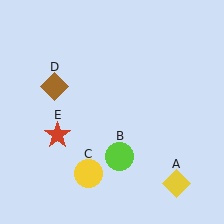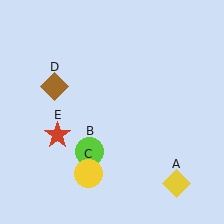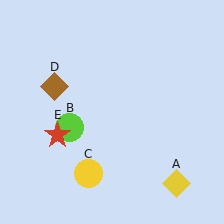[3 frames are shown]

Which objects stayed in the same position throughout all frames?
Yellow diamond (object A) and yellow circle (object C) and brown diamond (object D) and red star (object E) remained stationary.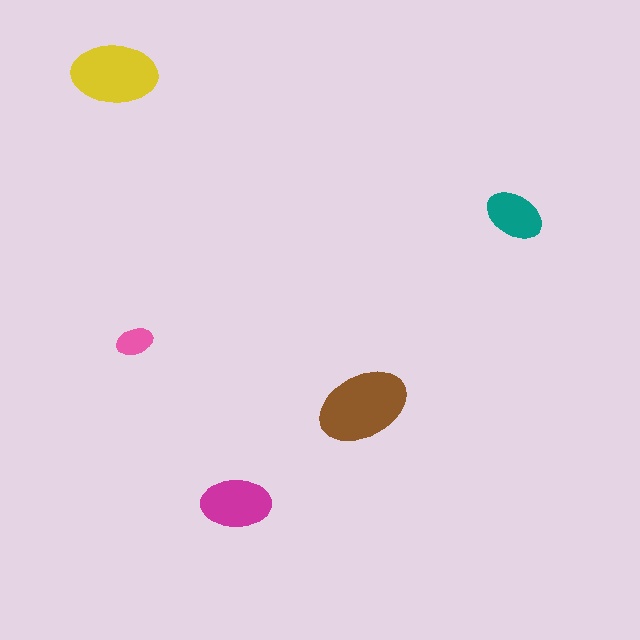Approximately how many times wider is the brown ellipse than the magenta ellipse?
About 1.5 times wider.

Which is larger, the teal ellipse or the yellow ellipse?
The yellow one.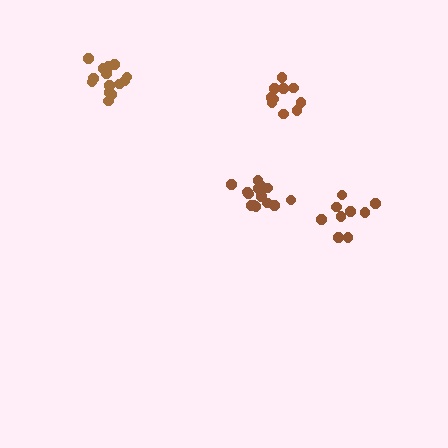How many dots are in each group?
Group 1: 10 dots, Group 2: 9 dots, Group 3: 14 dots, Group 4: 14 dots (47 total).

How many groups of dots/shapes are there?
There are 4 groups.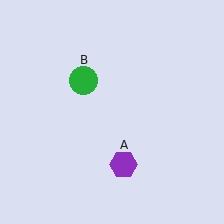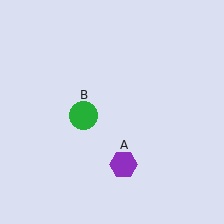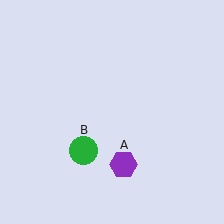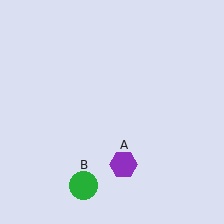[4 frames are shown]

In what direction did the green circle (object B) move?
The green circle (object B) moved down.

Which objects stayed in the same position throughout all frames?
Purple hexagon (object A) remained stationary.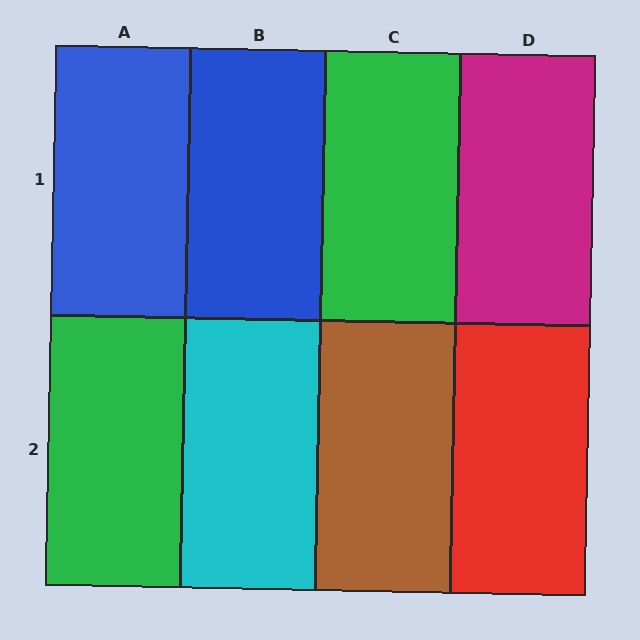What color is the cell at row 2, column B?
Cyan.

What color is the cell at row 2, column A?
Green.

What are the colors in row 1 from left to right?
Blue, blue, green, magenta.